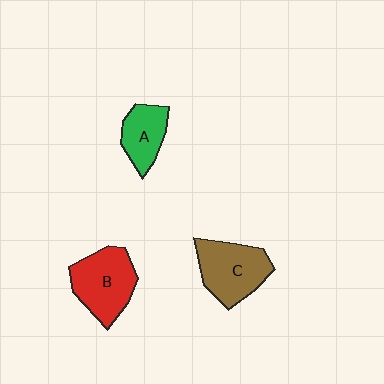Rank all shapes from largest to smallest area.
From largest to smallest: B (red), C (brown), A (green).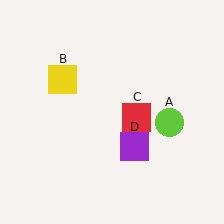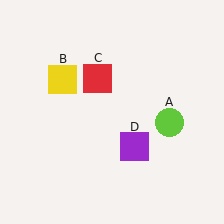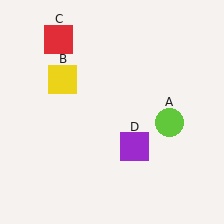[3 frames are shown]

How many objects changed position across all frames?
1 object changed position: red square (object C).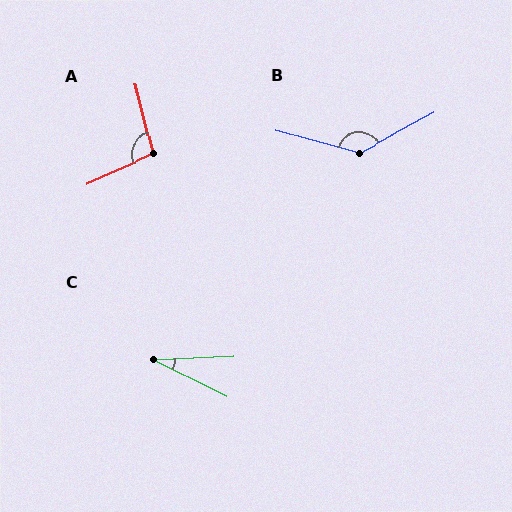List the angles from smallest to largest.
C (29°), A (100°), B (136°).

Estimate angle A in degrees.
Approximately 100 degrees.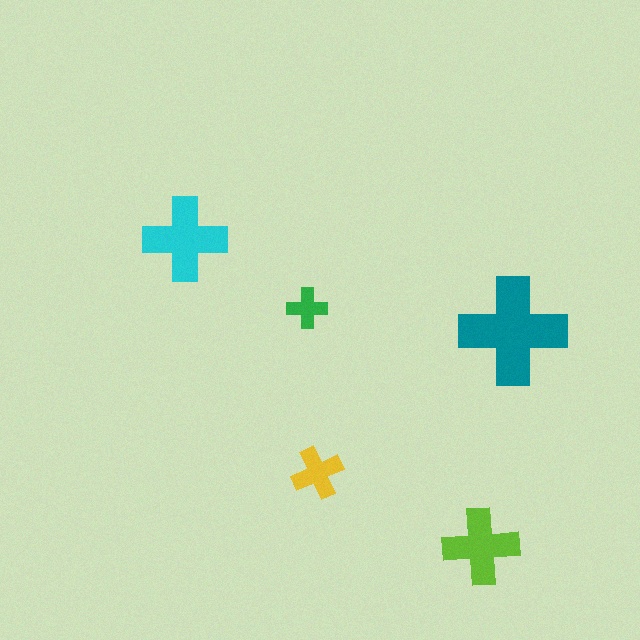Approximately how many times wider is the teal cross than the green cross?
About 2.5 times wider.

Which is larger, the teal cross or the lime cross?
The teal one.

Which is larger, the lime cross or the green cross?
The lime one.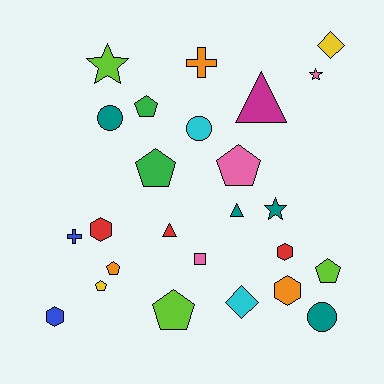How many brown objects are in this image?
There are no brown objects.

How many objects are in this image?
There are 25 objects.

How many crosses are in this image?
There are 2 crosses.